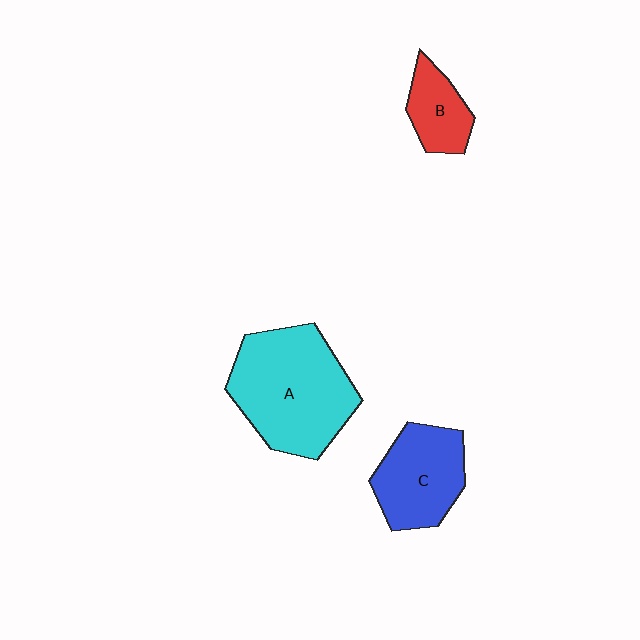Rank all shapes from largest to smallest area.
From largest to smallest: A (cyan), C (blue), B (red).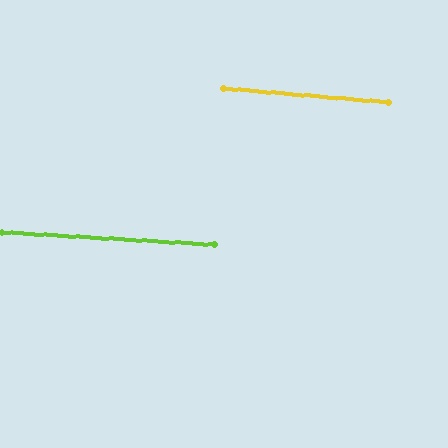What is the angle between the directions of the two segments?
Approximately 1 degree.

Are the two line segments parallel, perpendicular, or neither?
Parallel — their directions differ by only 1.4°.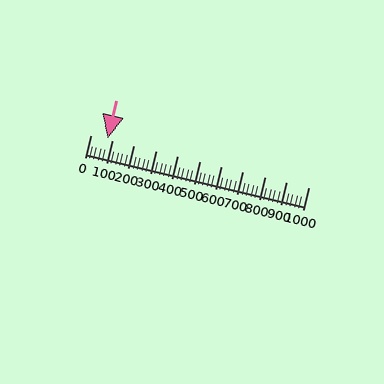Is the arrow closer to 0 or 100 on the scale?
The arrow is closer to 100.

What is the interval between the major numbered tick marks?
The major tick marks are spaced 100 units apart.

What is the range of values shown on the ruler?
The ruler shows values from 0 to 1000.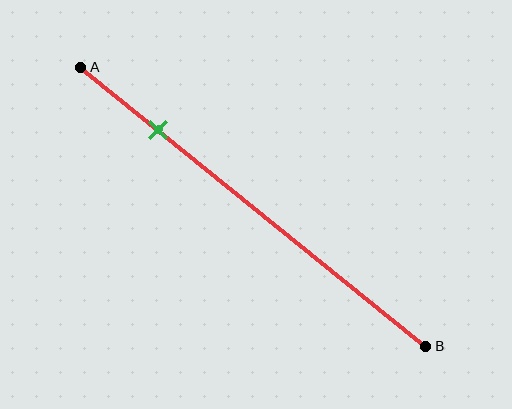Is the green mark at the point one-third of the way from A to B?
No, the mark is at about 20% from A, not at the 33% one-third point.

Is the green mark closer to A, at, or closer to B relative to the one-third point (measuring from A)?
The green mark is closer to point A than the one-third point of segment AB.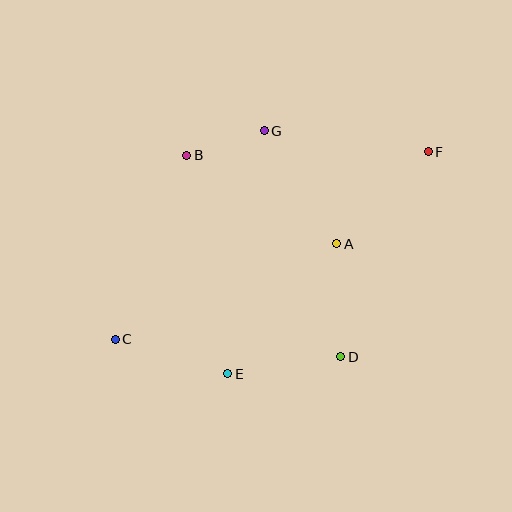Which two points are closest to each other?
Points B and G are closest to each other.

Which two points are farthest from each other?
Points C and F are farthest from each other.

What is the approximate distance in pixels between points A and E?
The distance between A and E is approximately 169 pixels.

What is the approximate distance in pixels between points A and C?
The distance between A and C is approximately 241 pixels.